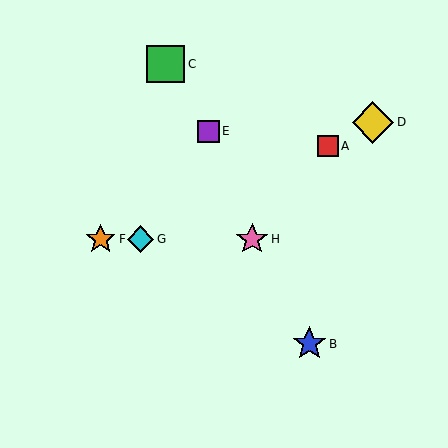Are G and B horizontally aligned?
No, G is at y≈239 and B is at y≈344.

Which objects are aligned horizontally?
Objects F, G, H are aligned horizontally.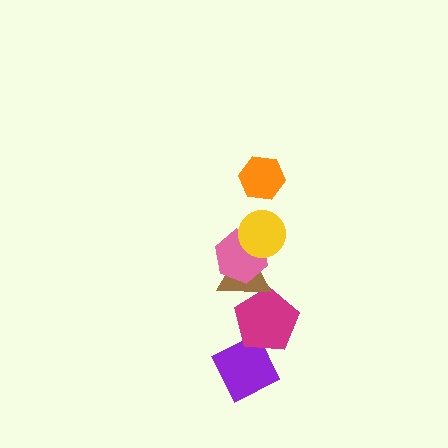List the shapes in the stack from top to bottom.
From top to bottom: the orange hexagon, the yellow circle, the pink hexagon, the brown triangle, the magenta pentagon, the purple diamond.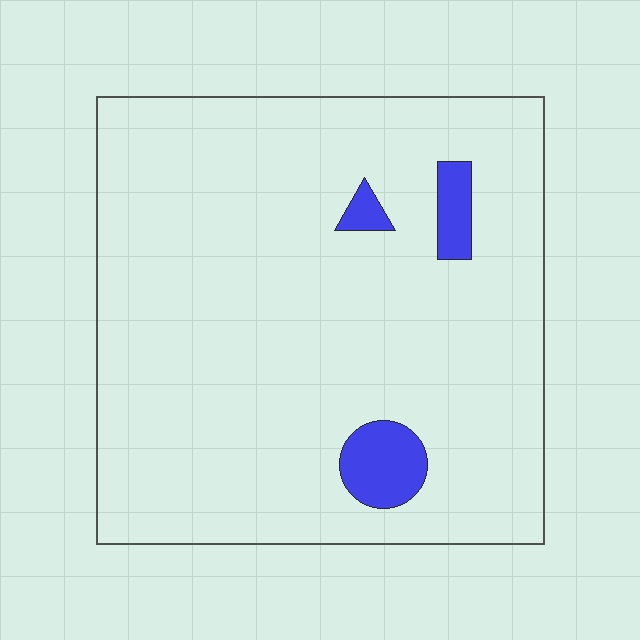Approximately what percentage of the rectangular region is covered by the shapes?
Approximately 5%.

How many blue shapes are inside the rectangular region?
3.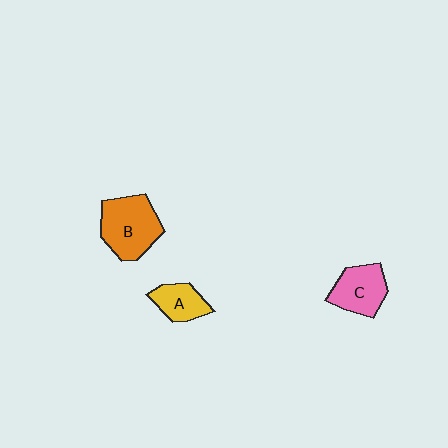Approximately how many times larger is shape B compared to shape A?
Approximately 1.8 times.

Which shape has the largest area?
Shape B (orange).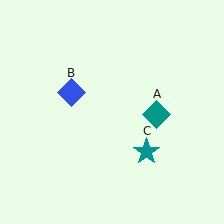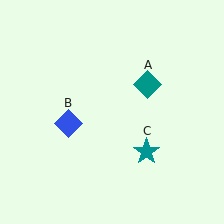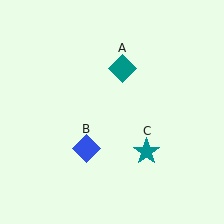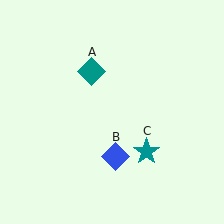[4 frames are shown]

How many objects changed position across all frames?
2 objects changed position: teal diamond (object A), blue diamond (object B).